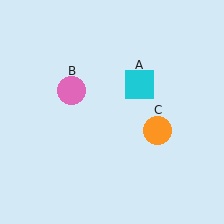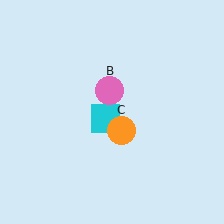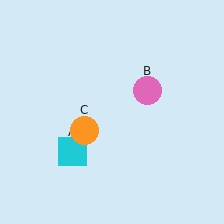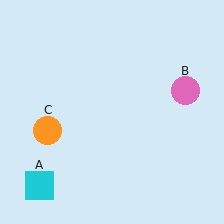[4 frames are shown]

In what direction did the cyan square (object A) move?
The cyan square (object A) moved down and to the left.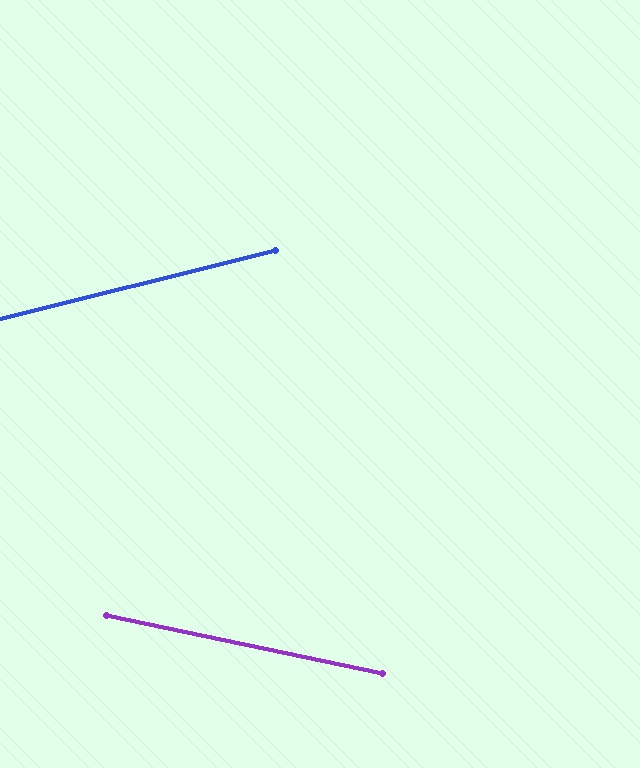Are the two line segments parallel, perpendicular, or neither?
Neither parallel nor perpendicular — they differ by about 26°.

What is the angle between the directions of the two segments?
Approximately 26 degrees.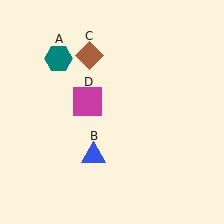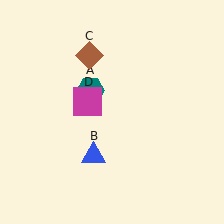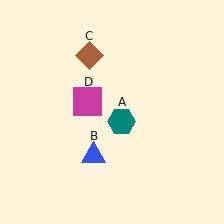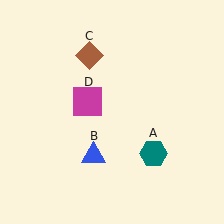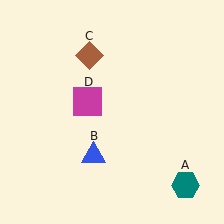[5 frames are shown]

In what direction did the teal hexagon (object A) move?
The teal hexagon (object A) moved down and to the right.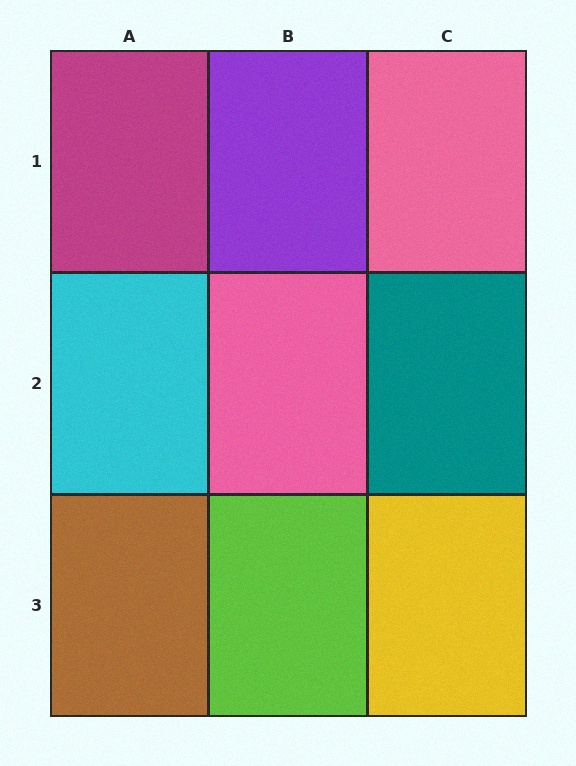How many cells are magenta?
1 cell is magenta.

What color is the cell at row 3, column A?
Brown.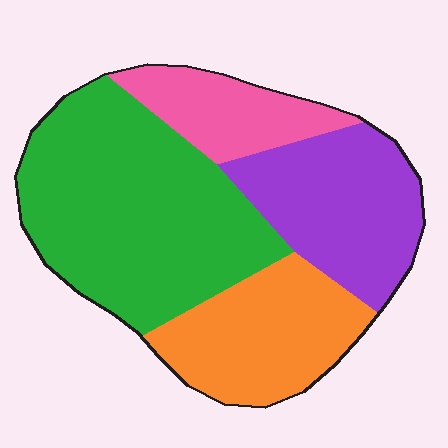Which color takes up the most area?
Green, at roughly 45%.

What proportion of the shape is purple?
Purple takes up about one quarter (1/4) of the shape.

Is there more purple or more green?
Green.